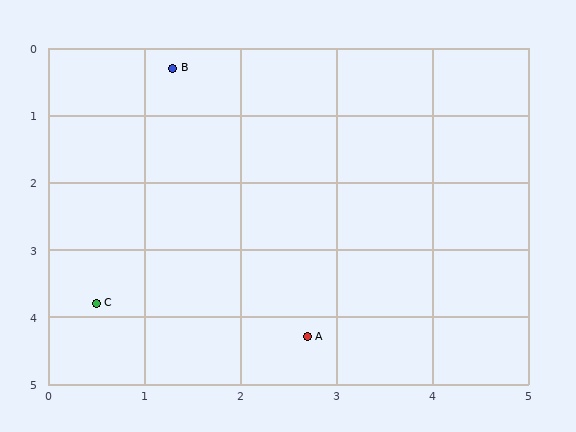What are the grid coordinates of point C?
Point C is at approximately (0.5, 3.8).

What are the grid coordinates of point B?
Point B is at approximately (1.3, 0.3).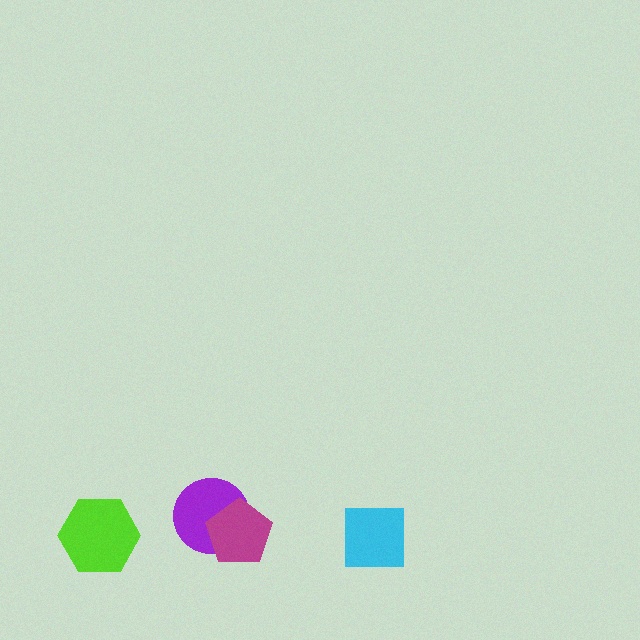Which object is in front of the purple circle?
The magenta pentagon is in front of the purple circle.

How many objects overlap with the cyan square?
0 objects overlap with the cyan square.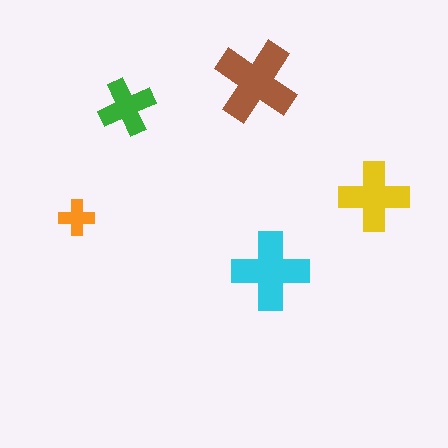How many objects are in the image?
There are 5 objects in the image.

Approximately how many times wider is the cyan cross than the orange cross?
About 2 times wider.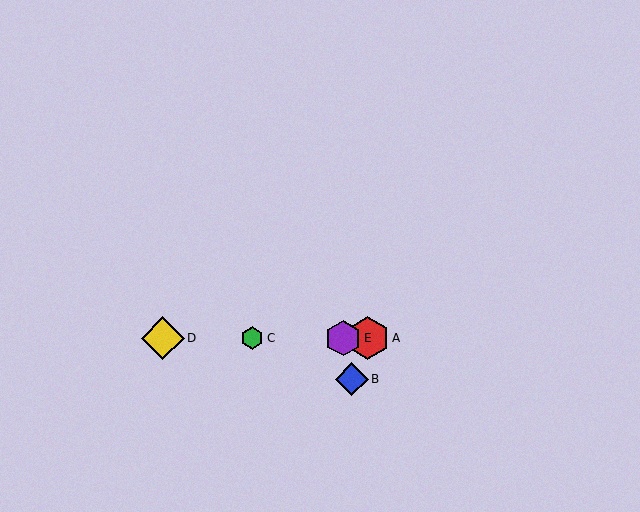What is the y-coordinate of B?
Object B is at y≈379.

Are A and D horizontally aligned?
Yes, both are at y≈338.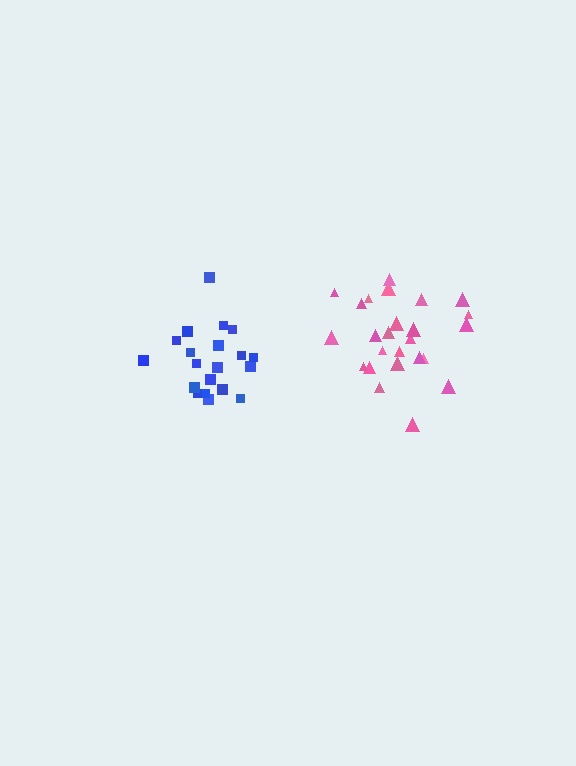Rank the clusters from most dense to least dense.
blue, pink.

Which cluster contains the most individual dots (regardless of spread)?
Pink (25).